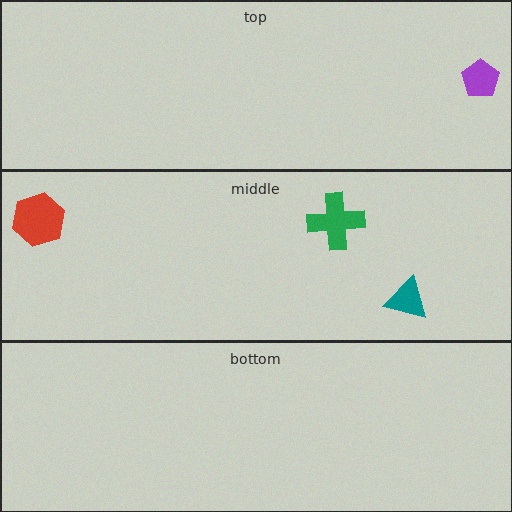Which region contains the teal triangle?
The middle region.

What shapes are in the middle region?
The red hexagon, the green cross, the teal triangle.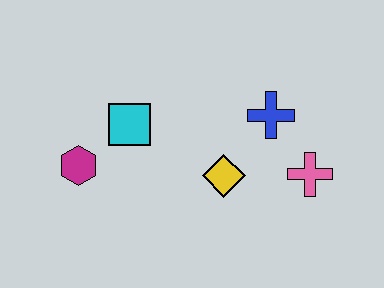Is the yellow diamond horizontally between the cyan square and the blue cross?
Yes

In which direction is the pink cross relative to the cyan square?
The pink cross is to the right of the cyan square.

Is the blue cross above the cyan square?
Yes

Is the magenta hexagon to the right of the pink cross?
No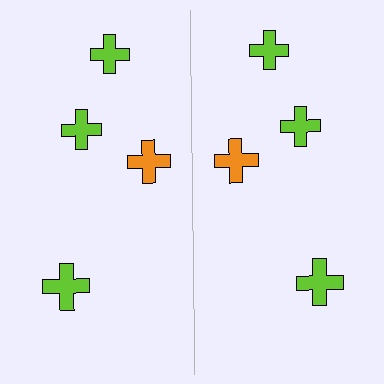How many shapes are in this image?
There are 8 shapes in this image.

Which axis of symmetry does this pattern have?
The pattern has a vertical axis of symmetry running through the center of the image.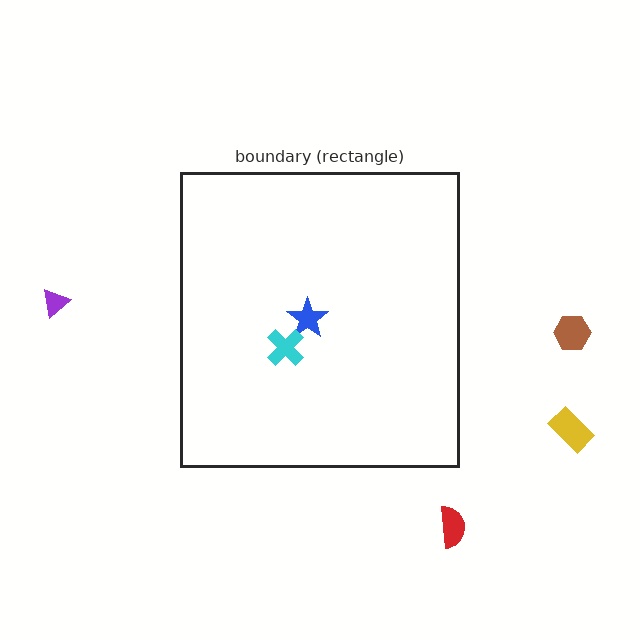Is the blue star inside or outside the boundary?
Inside.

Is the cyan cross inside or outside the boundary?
Inside.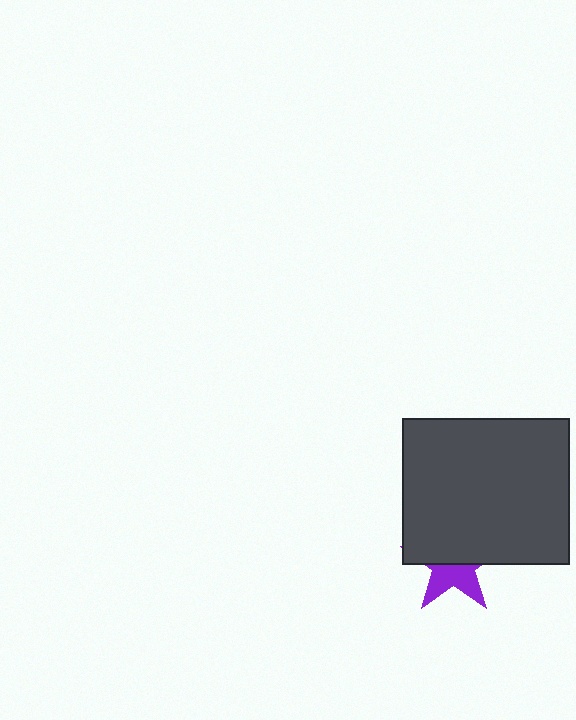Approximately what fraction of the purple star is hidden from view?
Roughly 58% of the purple star is hidden behind the dark gray rectangle.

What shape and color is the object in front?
The object in front is a dark gray rectangle.